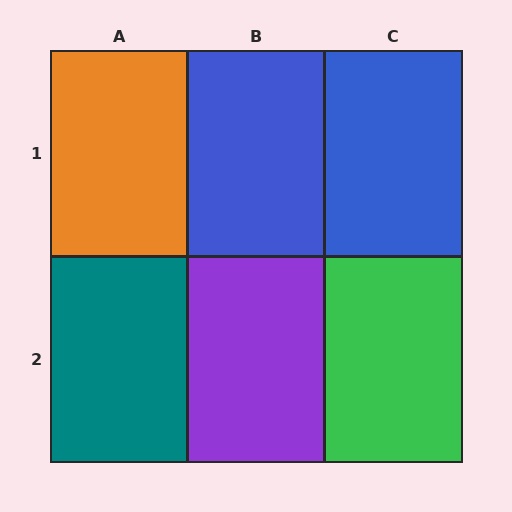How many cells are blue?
2 cells are blue.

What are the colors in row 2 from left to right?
Teal, purple, green.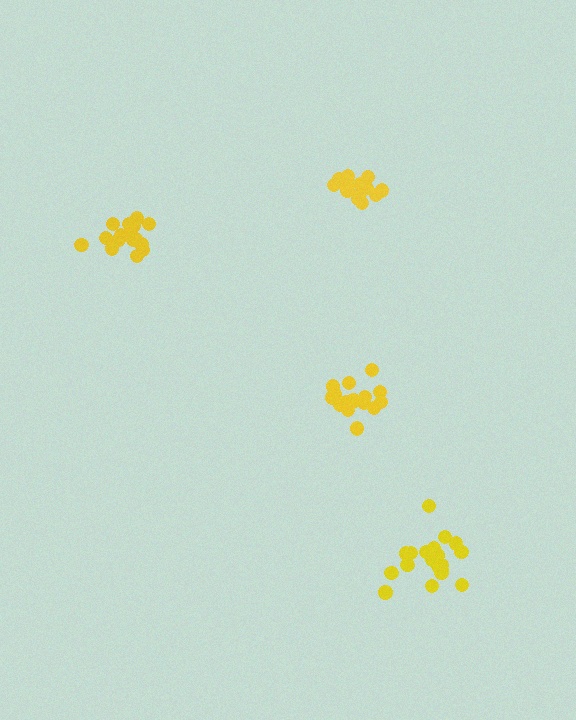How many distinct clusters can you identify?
There are 4 distinct clusters.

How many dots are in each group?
Group 1: 16 dots, Group 2: 16 dots, Group 3: 15 dots, Group 4: 21 dots (68 total).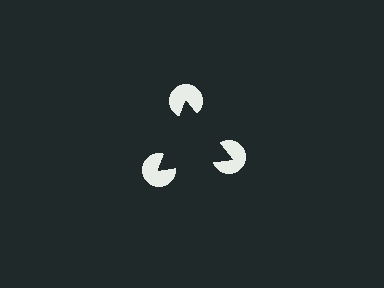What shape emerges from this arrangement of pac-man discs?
An illusory triangle — its edges are inferred from the aligned wedge cuts in the pac-man discs, not physically drawn.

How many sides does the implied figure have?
3 sides.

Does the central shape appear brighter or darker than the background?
It typically appears slightly darker than the background, even though no actual brightness change is drawn.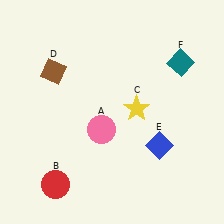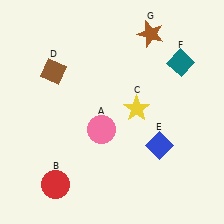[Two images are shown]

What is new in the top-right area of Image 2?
A brown star (G) was added in the top-right area of Image 2.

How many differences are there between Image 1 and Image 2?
There is 1 difference between the two images.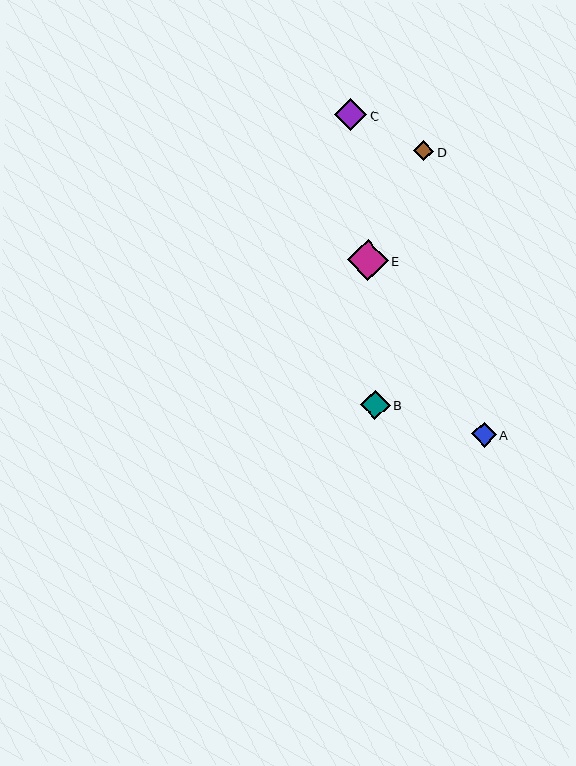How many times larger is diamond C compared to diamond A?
Diamond C is approximately 1.3 times the size of diamond A.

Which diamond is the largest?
Diamond E is the largest with a size of approximately 41 pixels.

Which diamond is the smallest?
Diamond D is the smallest with a size of approximately 20 pixels.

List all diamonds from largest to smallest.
From largest to smallest: E, C, B, A, D.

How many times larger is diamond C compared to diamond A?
Diamond C is approximately 1.3 times the size of diamond A.